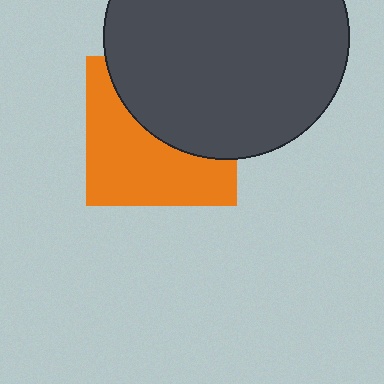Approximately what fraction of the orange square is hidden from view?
Roughly 47% of the orange square is hidden behind the dark gray circle.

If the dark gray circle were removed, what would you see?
You would see the complete orange square.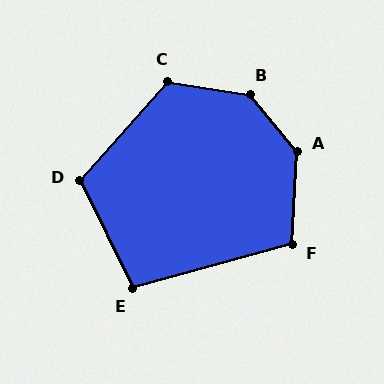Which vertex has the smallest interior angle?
E, at approximately 101 degrees.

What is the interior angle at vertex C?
Approximately 123 degrees (obtuse).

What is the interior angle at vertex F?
Approximately 109 degrees (obtuse).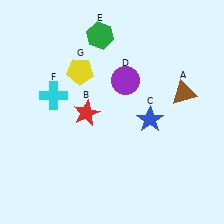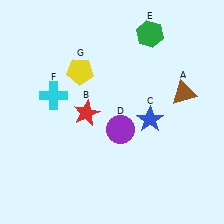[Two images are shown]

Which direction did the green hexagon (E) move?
The green hexagon (E) moved right.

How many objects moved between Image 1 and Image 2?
2 objects moved between the two images.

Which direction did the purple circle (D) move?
The purple circle (D) moved down.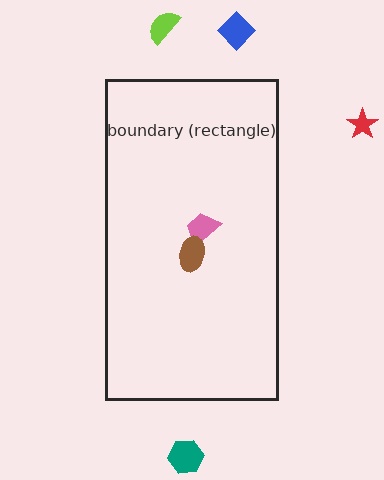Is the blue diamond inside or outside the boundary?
Outside.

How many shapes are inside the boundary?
2 inside, 4 outside.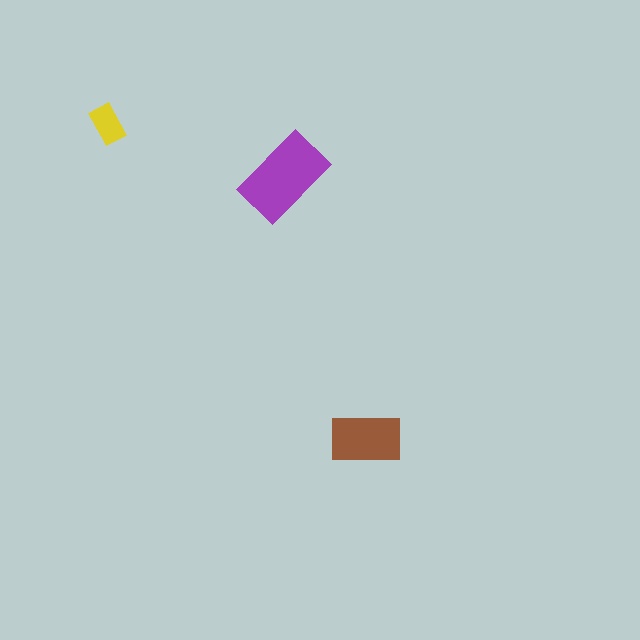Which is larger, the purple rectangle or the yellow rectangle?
The purple one.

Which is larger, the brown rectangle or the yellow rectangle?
The brown one.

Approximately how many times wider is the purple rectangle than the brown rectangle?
About 1.5 times wider.